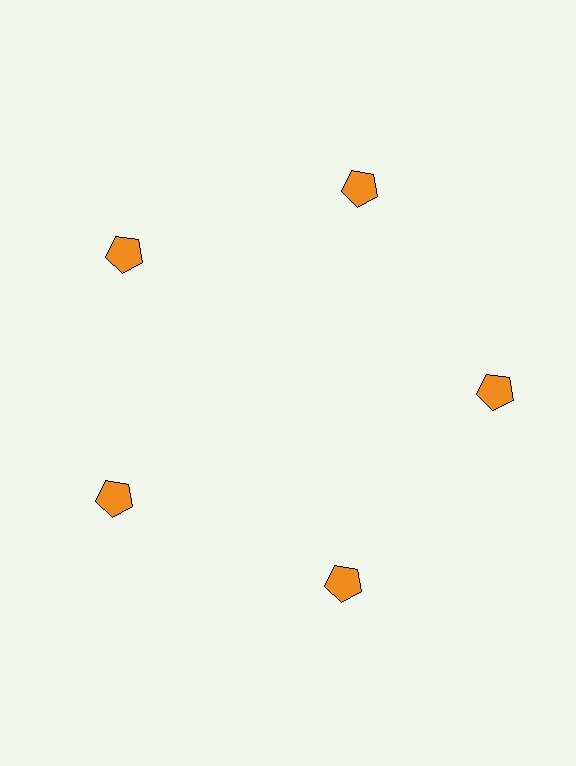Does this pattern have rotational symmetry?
Yes, this pattern has 5-fold rotational symmetry. It looks the same after rotating 72 degrees around the center.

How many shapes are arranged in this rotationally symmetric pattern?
There are 5 shapes, arranged in 5 groups of 1.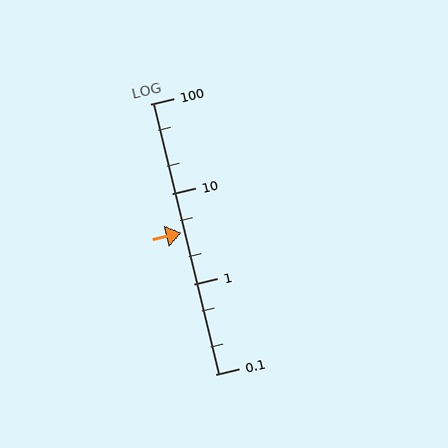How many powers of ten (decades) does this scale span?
The scale spans 3 decades, from 0.1 to 100.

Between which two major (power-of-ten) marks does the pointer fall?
The pointer is between 1 and 10.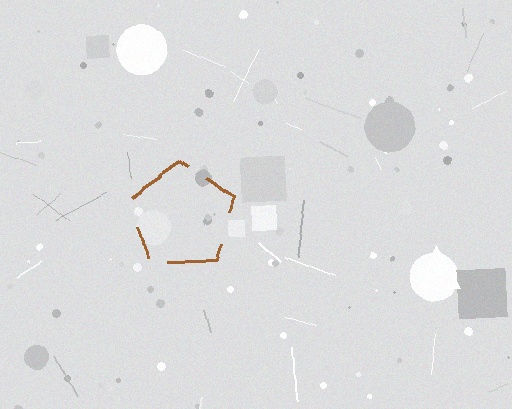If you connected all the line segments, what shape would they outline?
They would outline a pentagon.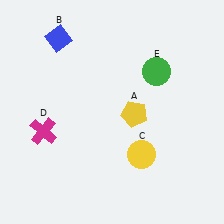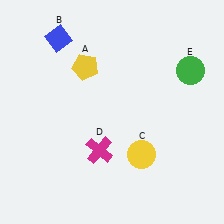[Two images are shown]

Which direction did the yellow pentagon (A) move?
The yellow pentagon (A) moved left.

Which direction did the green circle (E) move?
The green circle (E) moved right.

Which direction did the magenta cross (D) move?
The magenta cross (D) moved right.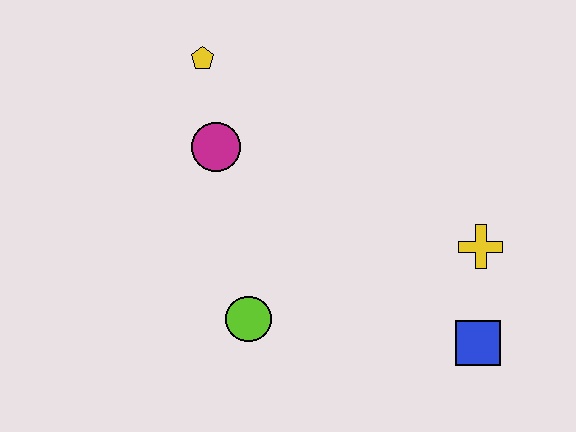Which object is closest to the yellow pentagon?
The magenta circle is closest to the yellow pentagon.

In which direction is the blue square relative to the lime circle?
The blue square is to the right of the lime circle.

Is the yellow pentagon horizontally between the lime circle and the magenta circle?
No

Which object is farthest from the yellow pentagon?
The blue square is farthest from the yellow pentagon.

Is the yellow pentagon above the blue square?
Yes